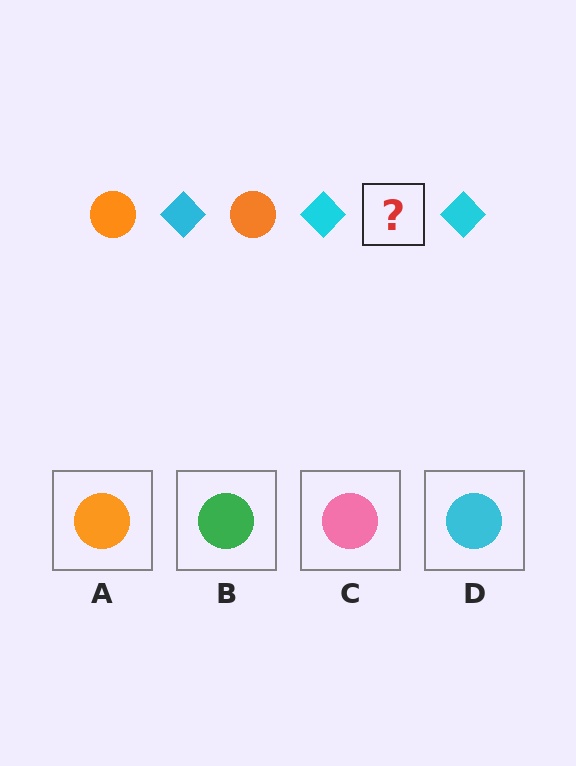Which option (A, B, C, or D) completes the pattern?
A.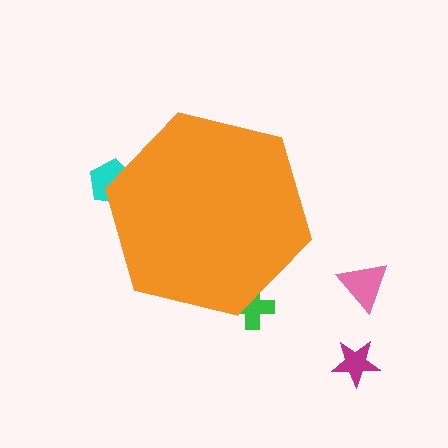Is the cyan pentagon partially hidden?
Yes, the cyan pentagon is partially hidden behind the orange hexagon.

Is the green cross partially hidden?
Yes, the green cross is partially hidden behind the orange hexagon.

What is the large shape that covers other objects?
An orange hexagon.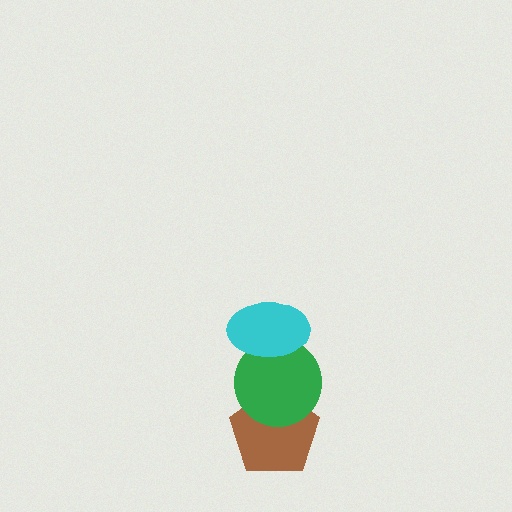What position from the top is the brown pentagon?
The brown pentagon is 3rd from the top.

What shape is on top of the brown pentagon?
The green circle is on top of the brown pentagon.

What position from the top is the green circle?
The green circle is 2nd from the top.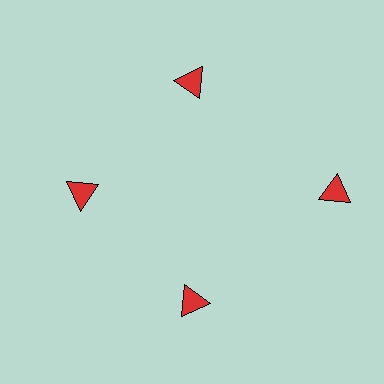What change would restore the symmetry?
The symmetry would be restored by moving it inward, back onto the ring so that all 4 triangles sit at equal angles and equal distance from the center.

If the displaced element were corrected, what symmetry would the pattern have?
It would have 4-fold rotational symmetry — the pattern would map onto itself every 90 degrees.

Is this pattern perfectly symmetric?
No. The 4 red triangles are arranged in a ring, but one element near the 3 o'clock position is pushed outward from the center, breaking the 4-fold rotational symmetry.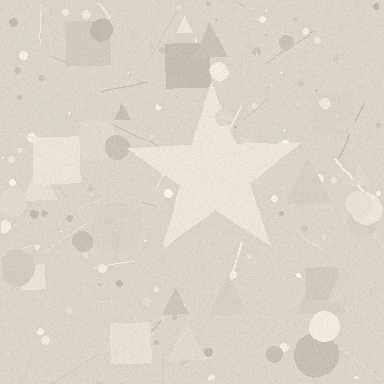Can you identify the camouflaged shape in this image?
The camouflaged shape is a star.